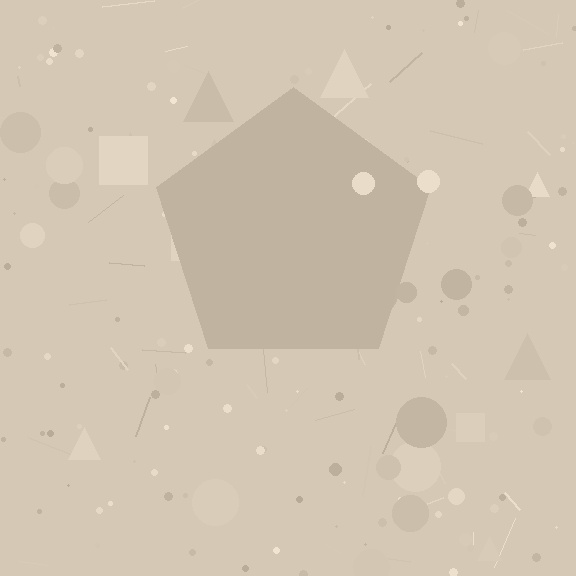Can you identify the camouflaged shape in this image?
The camouflaged shape is a pentagon.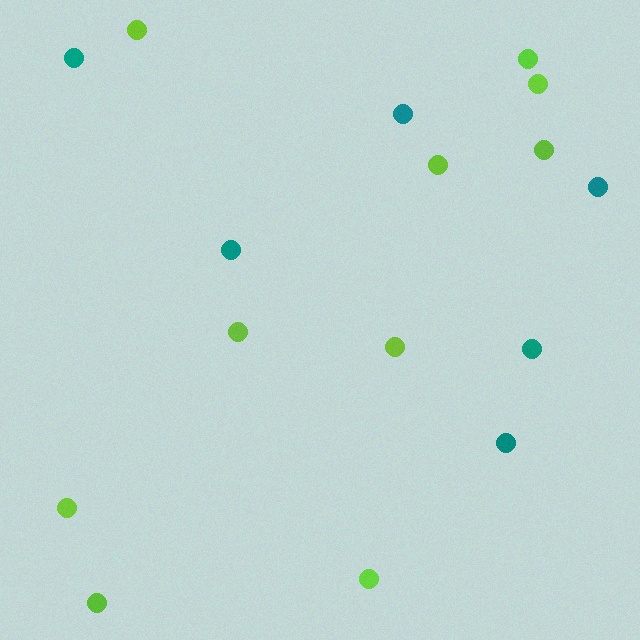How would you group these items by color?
There are 2 groups: one group of teal circles (6) and one group of lime circles (10).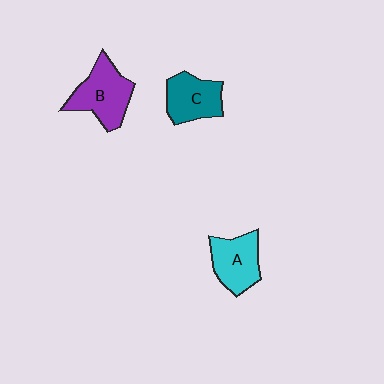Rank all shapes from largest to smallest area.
From largest to smallest: B (purple), A (cyan), C (teal).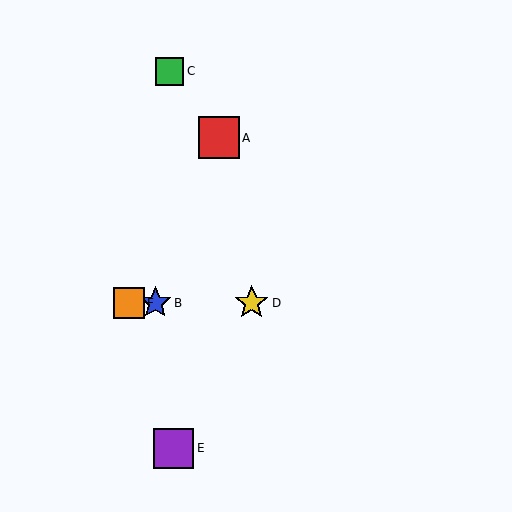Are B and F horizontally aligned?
Yes, both are at y≈303.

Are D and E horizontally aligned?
No, D is at y≈303 and E is at y≈448.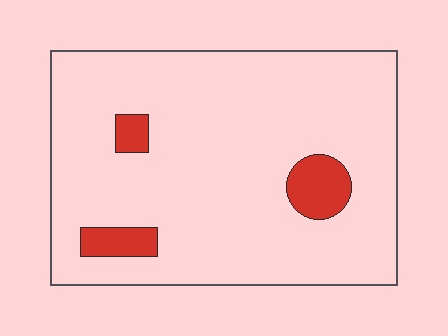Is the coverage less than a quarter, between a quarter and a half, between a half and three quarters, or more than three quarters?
Less than a quarter.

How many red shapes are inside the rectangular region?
3.